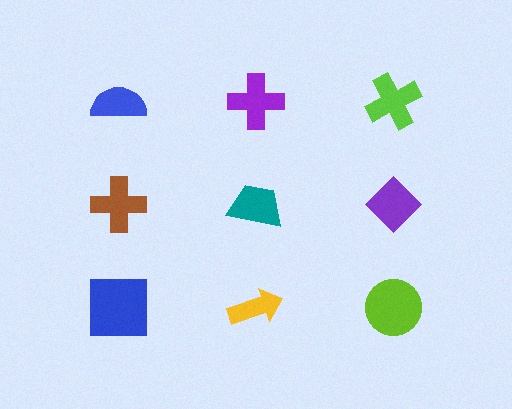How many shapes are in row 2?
3 shapes.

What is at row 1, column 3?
A lime cross.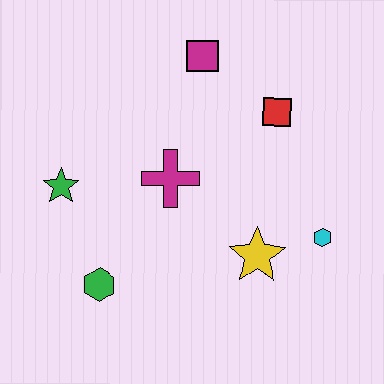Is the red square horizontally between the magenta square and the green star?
No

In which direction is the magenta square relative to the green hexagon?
The magenta square is above the green hexagon.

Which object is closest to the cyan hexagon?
The yellow star is closest to the cyan hexagon.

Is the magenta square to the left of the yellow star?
Yes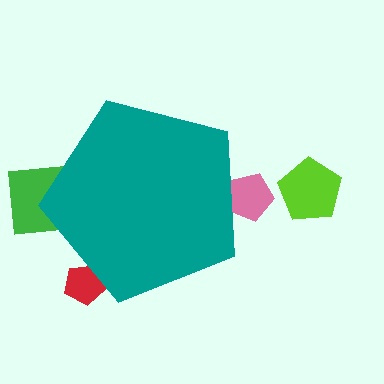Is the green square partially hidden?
Yes, the green square is partially hidden behind the teal pentagon.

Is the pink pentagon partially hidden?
Yes, the pink pentagon is partially hidden behind the teal pentagon.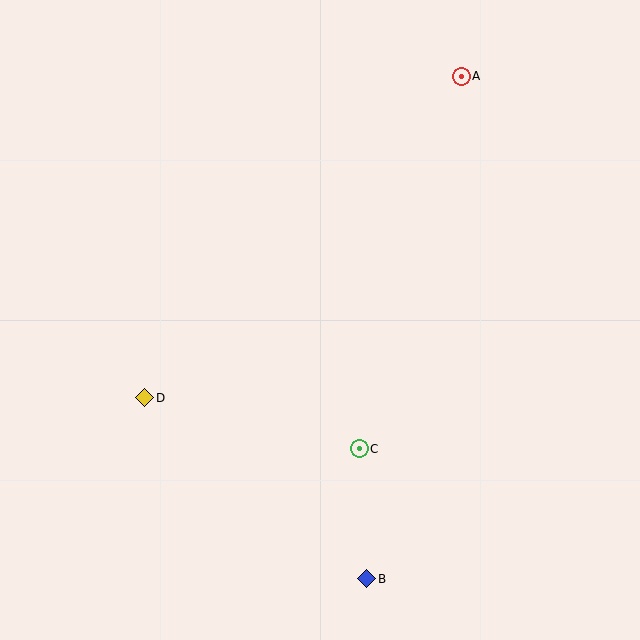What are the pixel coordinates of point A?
Point A is at (461, 76).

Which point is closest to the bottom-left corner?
Point D is closest to the bottom-left corner.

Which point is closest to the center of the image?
Point C at (359, 449) is closest to the center.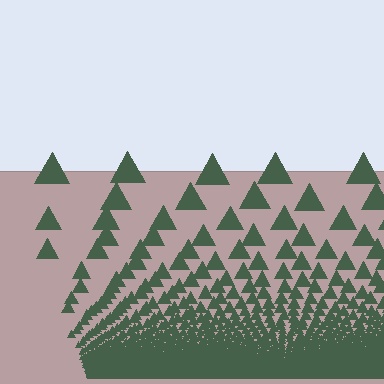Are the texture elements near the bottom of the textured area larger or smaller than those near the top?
Smaller. The gradient is inverted — elements near the bottom are smaller and denser.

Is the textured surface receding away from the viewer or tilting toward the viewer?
The surface appears to tilt toward the viewer. Texture elements get larger and sparser toward the top.